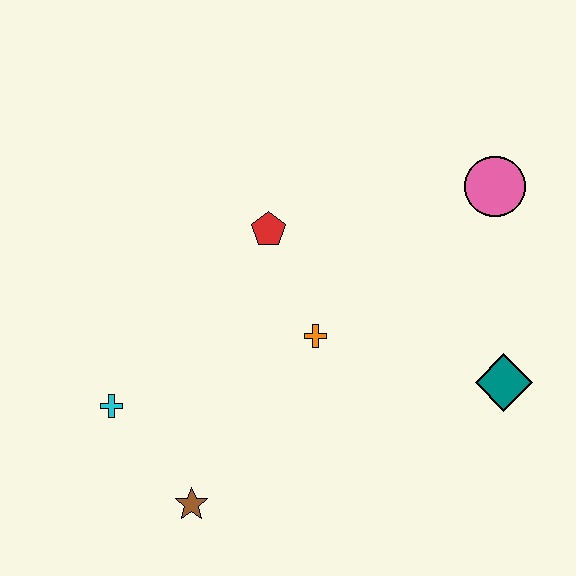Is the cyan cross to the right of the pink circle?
No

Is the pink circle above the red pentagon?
Yes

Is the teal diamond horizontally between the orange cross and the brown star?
No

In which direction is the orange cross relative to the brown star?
The orange cross is above the brown star.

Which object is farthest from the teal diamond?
The cyan cross is farthest from the teal diamond.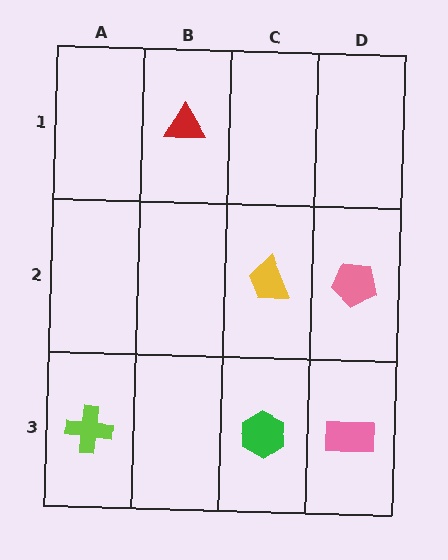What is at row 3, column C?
A green hexagon.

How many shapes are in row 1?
1 shape.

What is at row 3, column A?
A lime cross.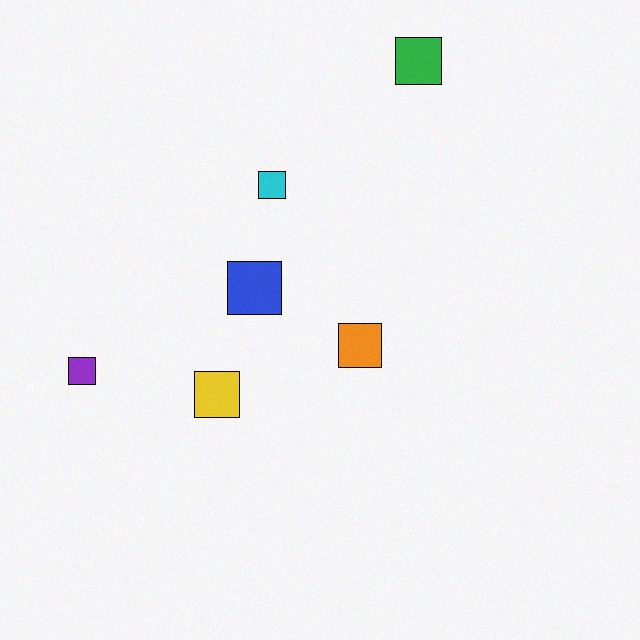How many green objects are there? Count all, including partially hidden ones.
There is 1 green object.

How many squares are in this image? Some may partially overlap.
There are 6 squares.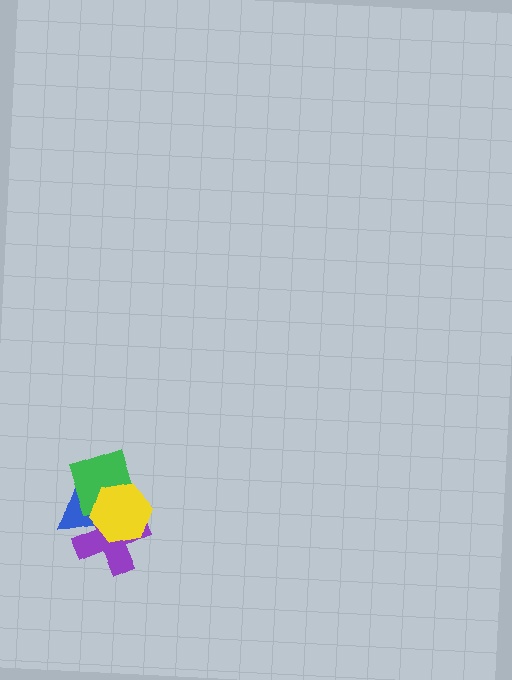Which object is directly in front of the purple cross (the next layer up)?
The blue triangle is directly in front of the purple cross.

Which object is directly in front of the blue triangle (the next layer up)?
The green square is directly in front of the blue triangle.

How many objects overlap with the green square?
3 objects overlap with the green square.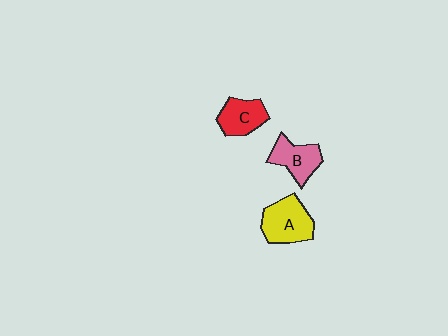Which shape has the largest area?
Shape A (yellow).